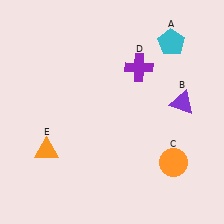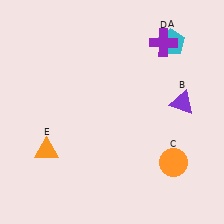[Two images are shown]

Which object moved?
The purple cross (D) moved up.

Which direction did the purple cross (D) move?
The purple cross (D) moved up.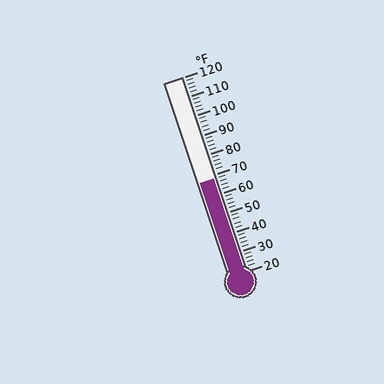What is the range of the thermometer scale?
The thermometer scale ranges from 20°F to 120°F.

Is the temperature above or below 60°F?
The temperature is above 60°F.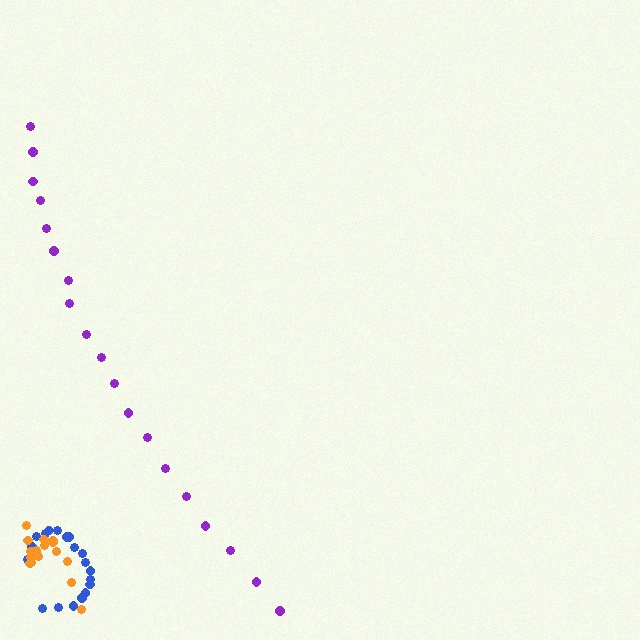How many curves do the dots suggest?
There are 3 distinct paths.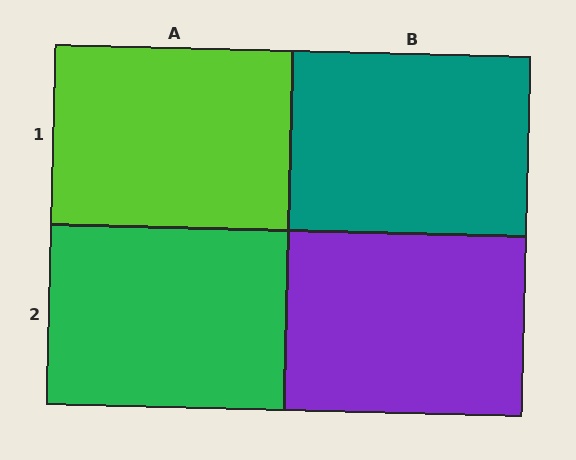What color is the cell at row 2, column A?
Green.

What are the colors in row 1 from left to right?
Lime, teal.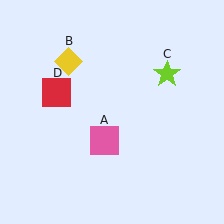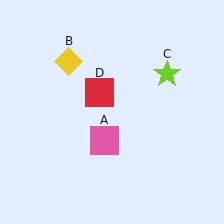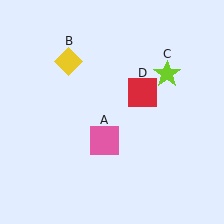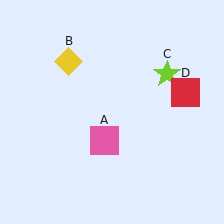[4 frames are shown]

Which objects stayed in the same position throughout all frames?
Pink square (object A) and yellow diamond (object B) and lime star (object C) remained stationary.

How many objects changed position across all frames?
1 object changed position: red square (object D).